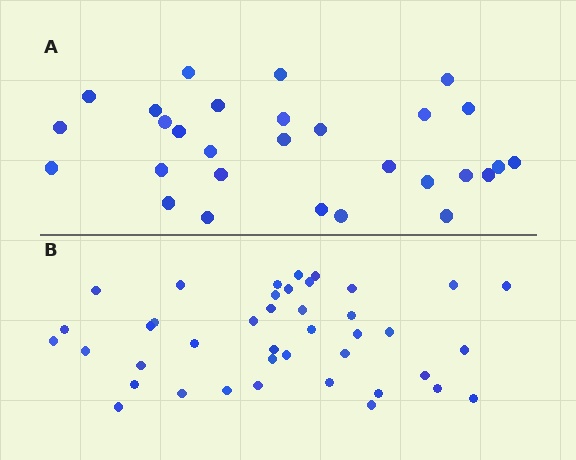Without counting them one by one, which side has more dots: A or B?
Region B (the bottom region) has more dots.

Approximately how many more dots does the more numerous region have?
Region B has roughly 12 or so more dots than region A.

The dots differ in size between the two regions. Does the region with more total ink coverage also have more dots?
No. Region A has more total ink coverage because its dots are larger, but region B actually contains more individual dots. Total area can be misleading — the number of items is what matters here.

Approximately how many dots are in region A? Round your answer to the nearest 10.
About 30 dots. (The exact count is 29, which rounds to 30.)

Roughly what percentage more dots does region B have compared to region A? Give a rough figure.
About 40% more.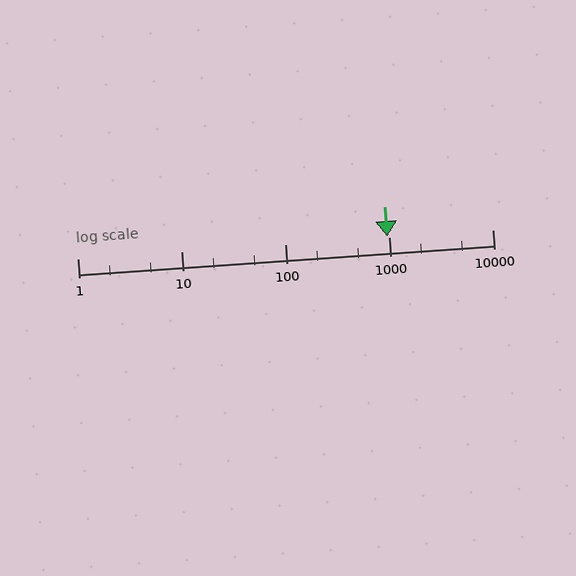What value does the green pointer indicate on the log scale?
The pointer indicates approximately 960.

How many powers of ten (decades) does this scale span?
The scale spans 4 decades, from 1 to 10000.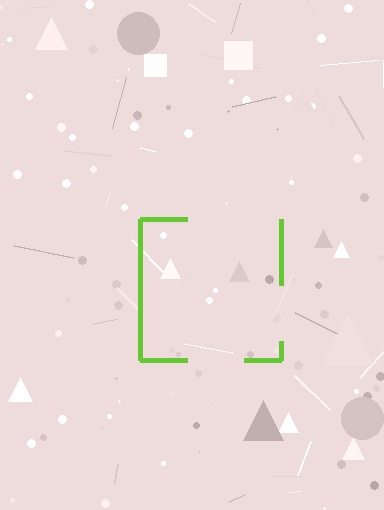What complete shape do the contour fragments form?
The contour fragments form a square.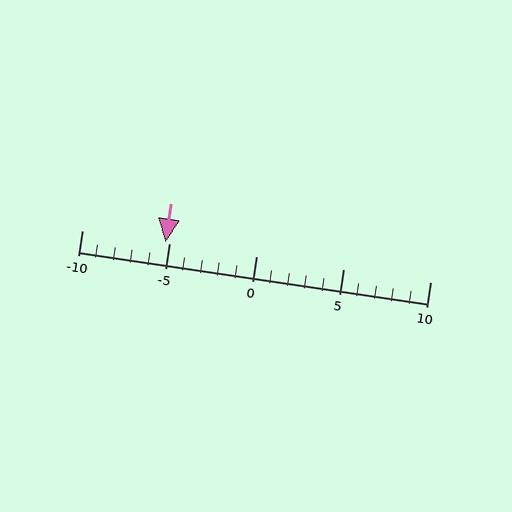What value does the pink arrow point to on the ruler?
The pink arrow points to approximately -5.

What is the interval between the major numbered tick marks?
The major tick marks are spaced 5 units apart.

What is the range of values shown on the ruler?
The ruler shows values from -10 to 10.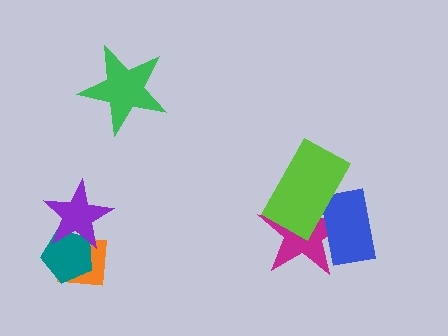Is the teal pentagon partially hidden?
Yes, it is partially covered by another shape.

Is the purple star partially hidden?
No, no other shape covers it.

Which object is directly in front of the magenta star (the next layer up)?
The blue rectangle is directly in front of the magenta star.